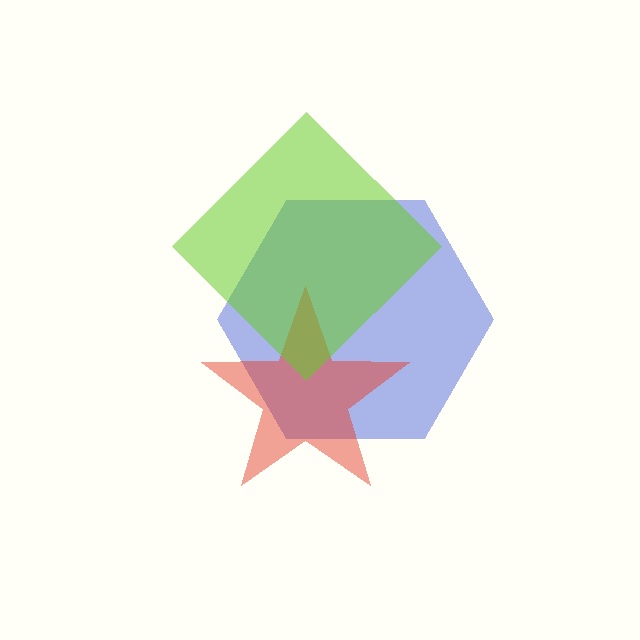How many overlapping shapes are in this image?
There are 3 overlapping shapes in the image.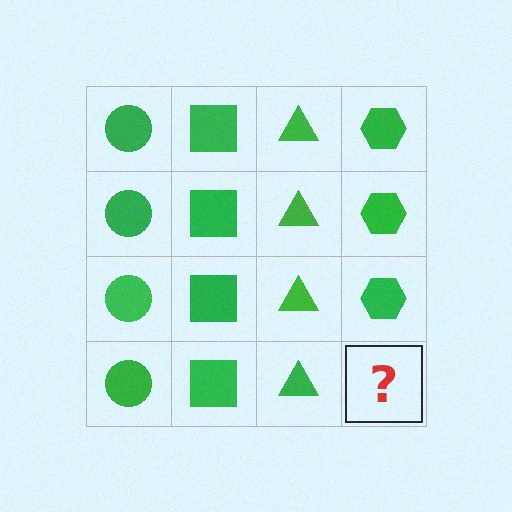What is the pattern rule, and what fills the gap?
The rule is that each column has a consistent shape. The gap should be filled with a green hexagon.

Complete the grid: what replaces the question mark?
The question mark should be replaced with a green hexagon.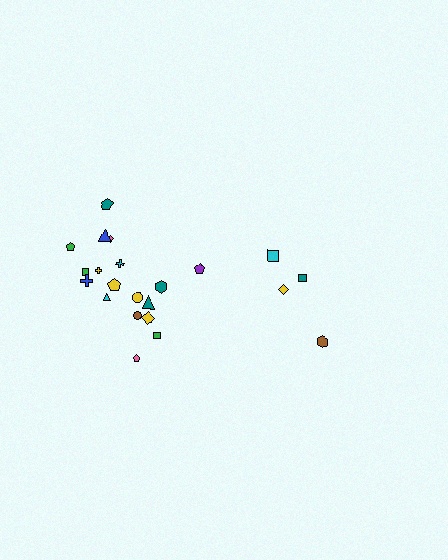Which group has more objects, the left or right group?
The left group.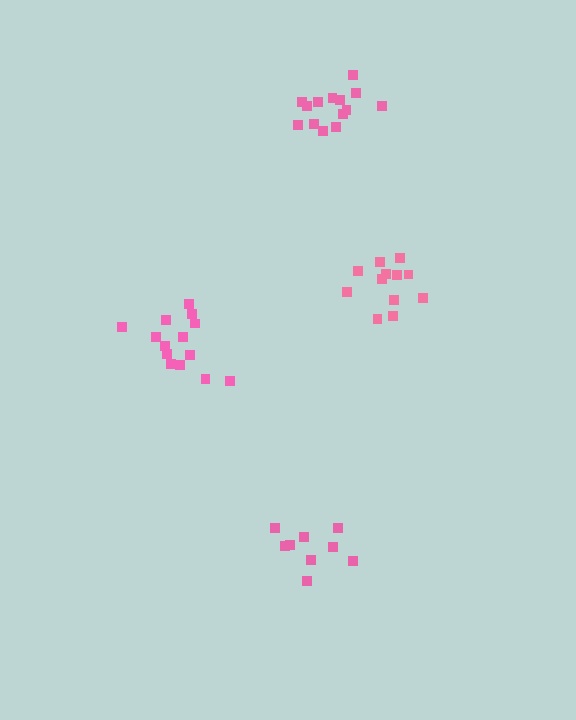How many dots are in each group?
Group 1: 14 dots, Group 2: 12 dots, Group 3: 9 dots, Group 4: 14 dots (49 total).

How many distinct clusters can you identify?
There are 4 distinct clusters.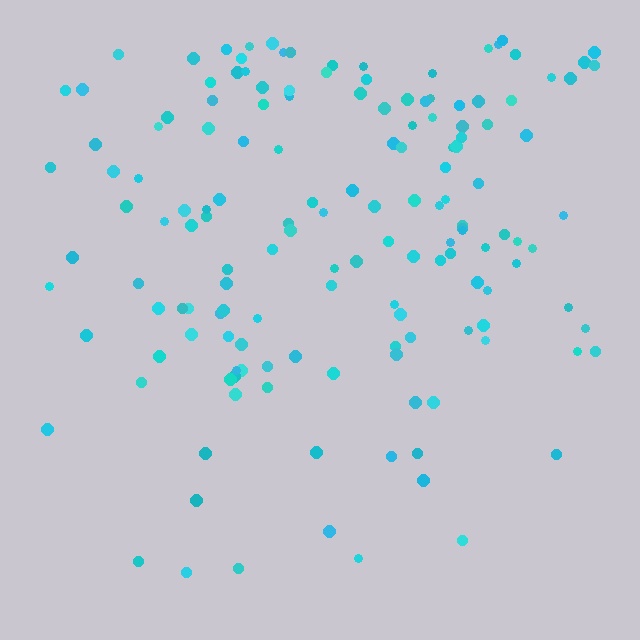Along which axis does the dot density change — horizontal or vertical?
Vertical.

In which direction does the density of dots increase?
From bottom to top, with the top side densest.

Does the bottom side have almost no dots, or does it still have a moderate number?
Still a moderate number, just noticeably fewer than the top.